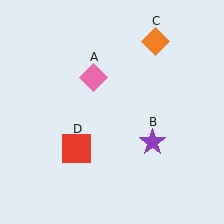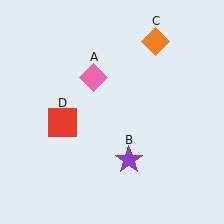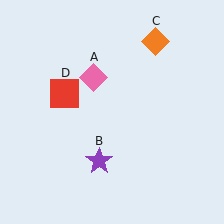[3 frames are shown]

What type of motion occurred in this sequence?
The purple star (object B), red square (object D) rotated clockwise around the center of the scene.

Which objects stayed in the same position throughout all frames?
Pink diamond (object A) and orange diamond (object C) remained stationary.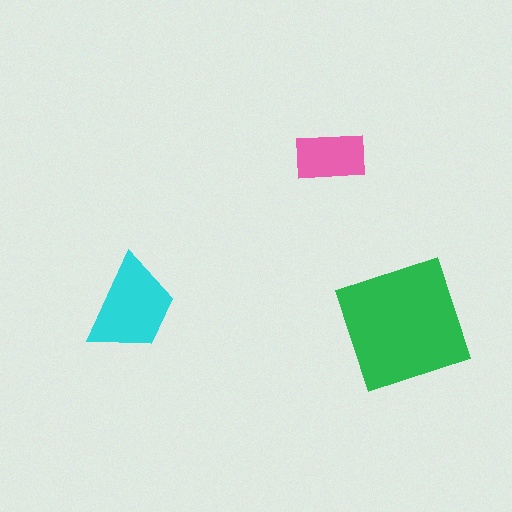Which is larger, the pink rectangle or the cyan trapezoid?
The cyan trapezoid.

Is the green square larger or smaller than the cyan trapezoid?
Larger.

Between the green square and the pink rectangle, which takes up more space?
The green square.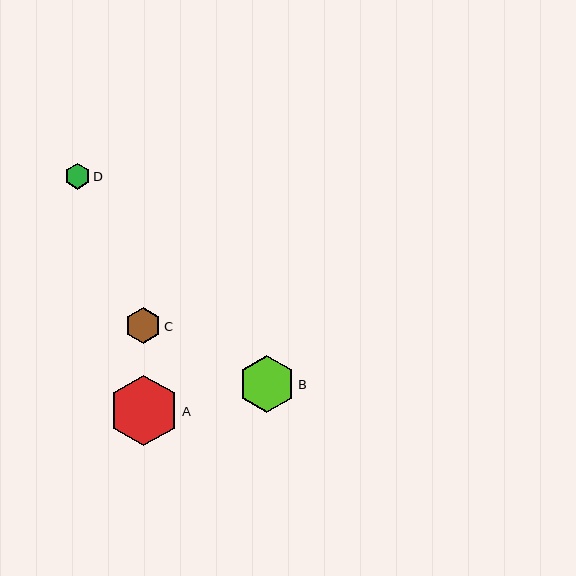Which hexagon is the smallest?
Hexagon D is the smallest with a size of approximately 26 pixels.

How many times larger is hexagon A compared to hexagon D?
Hexagon A is approximately 2.7 times the size of hexagon D.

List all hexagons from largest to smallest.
From largest to smallest: A, B, C, D.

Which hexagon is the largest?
Hexagon A is the largest with a size of approximately 70 pixels.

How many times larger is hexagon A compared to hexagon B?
Hexagon A is approximately 1.2 times the size of hexagon B.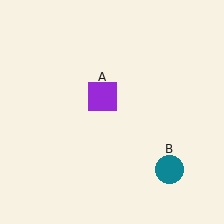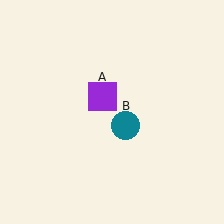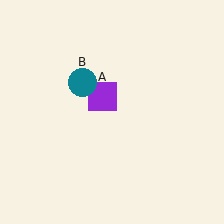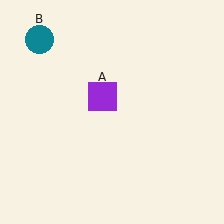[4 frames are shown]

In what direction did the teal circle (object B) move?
The teal circle (object B) moved up and to the left.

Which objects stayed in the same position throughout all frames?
Purple square (object A) remained stationary.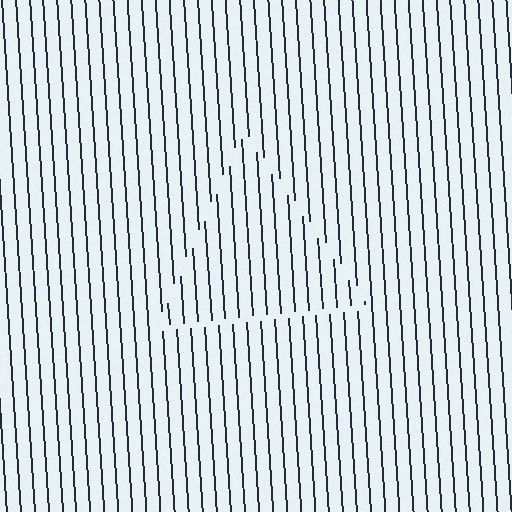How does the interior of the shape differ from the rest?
The interior of the shape contains the same grating, shifted by half a period — the contour is defined by the phase discontinuity where line-ends from the inner and outer gratings abut.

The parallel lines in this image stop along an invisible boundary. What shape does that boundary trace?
An illusory triangle. The interior of the shape contains the same grating, shifted by half a period — the contour is defined by the phase discontinuity where line-ends from the inner and outer gratings abut.